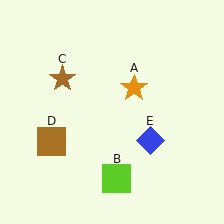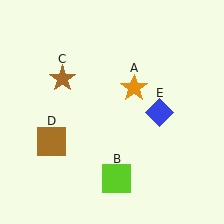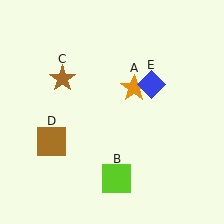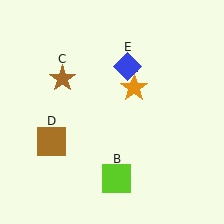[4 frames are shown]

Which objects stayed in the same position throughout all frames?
Orange star (object A) and lime square (object B) and brown star (object C) and brown square (object D) remained stationary.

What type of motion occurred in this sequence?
The blue diamond (object E) rotated counterclockwise around the center of the scene.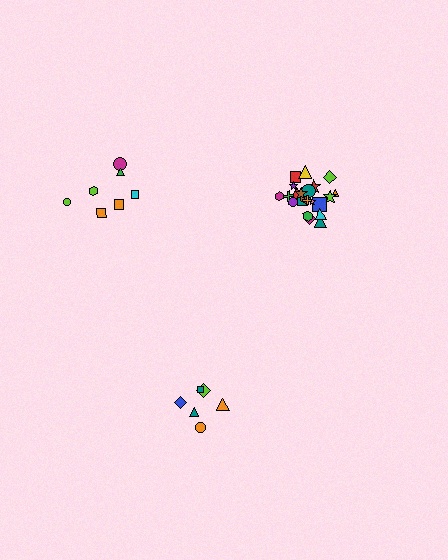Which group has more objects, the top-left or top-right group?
The top-right group.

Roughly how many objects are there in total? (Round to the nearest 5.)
Roughly 35 objects in total.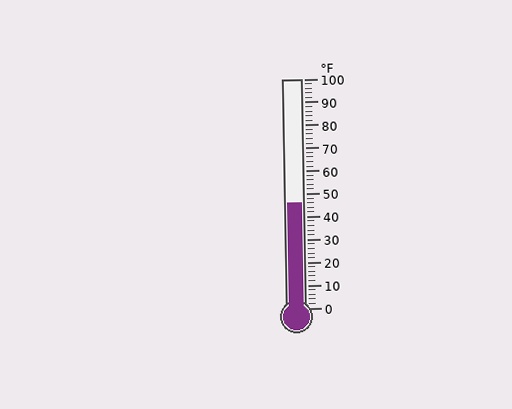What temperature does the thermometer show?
The thermometer shows approximately 46°F.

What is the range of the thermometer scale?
The thermometer scale ranges from 0°F to 100°F.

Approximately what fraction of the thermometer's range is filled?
The thermometer is filled to approximately 45% of its range.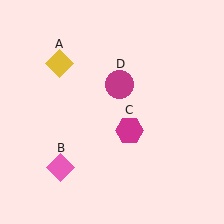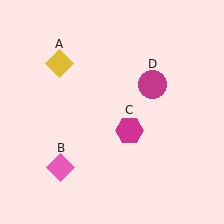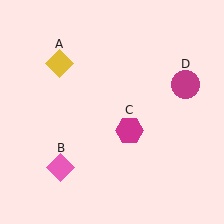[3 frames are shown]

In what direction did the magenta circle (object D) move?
The magenta circle (object D) moved right.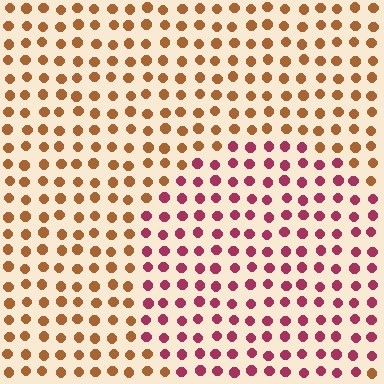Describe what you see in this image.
The image is filled with small brown elements in a uniform arrangement. A circle-shaped region is visible where the elements are tinted to a slightly different hue, forming a subtle color boundary.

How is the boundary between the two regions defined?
The boundary is defined purely by a slight shift in hue (about 50 degrees). Spacing, size, and orientation are identical on both sides.